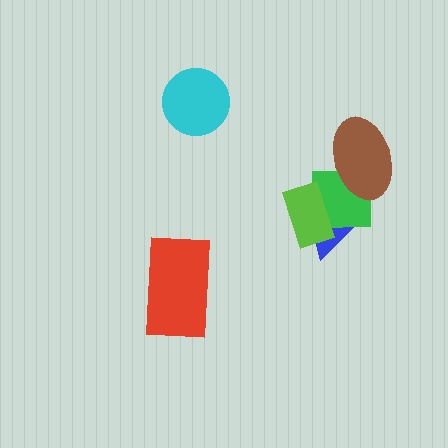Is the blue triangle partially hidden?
Yes, it is partially covered by another shape.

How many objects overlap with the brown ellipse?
1 object overlaps with the brown ellipse.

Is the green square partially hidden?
Yes, it is partially covered by another shape.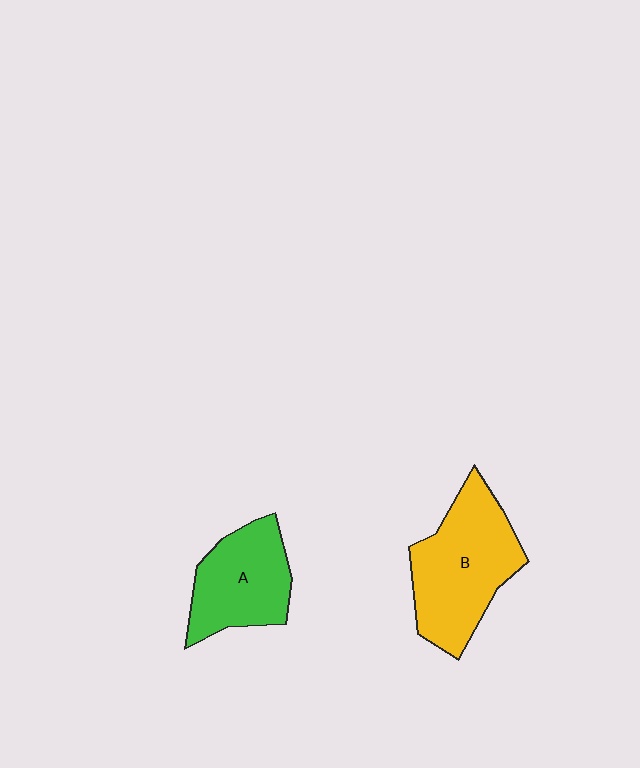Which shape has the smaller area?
Shape A (green).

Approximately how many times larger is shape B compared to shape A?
Approximately 1.3 times.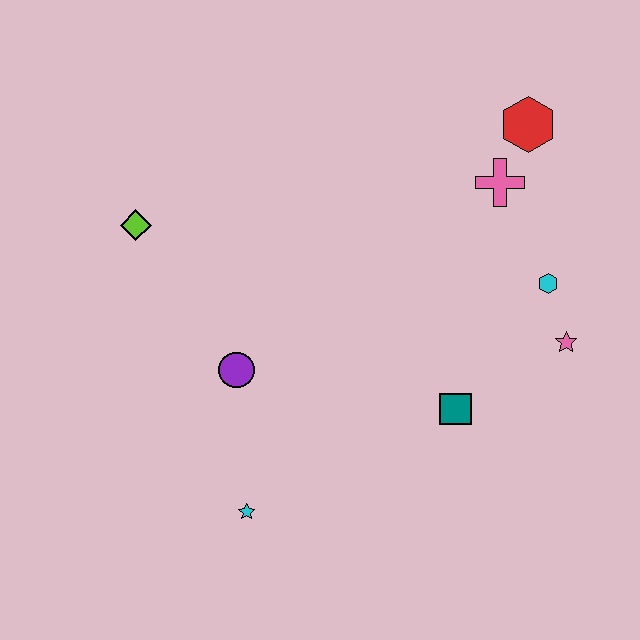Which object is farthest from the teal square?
The lime diamond is farthest from the teal square.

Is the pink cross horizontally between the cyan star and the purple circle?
No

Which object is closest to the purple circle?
The cyan star is closest to the purple circle.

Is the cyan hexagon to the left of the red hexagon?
No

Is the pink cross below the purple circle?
No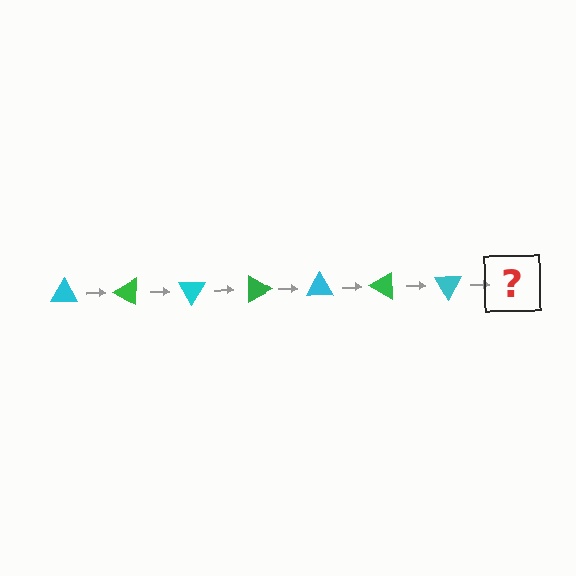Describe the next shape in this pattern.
It should be a green triangle, rotated 210 degrees from the start.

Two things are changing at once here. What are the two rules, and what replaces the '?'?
The two rules are that it rotates 30 degrees each step and the color cycles through cyan and green. The '?' should be a green triangle, rotated 210 degrees from the start.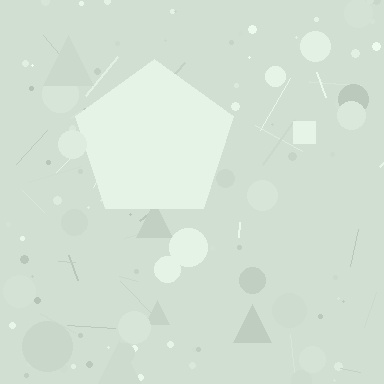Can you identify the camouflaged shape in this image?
The camouflaged shape is a pentagon.